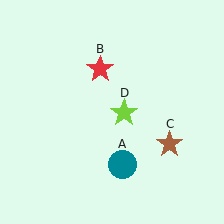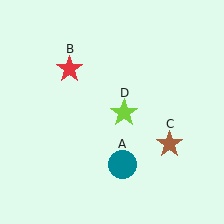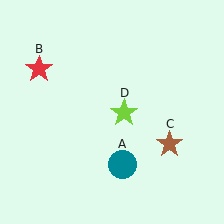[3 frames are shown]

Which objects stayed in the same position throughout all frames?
Teal circle (object A) and brown star (object C) and lime star (object D) remained stationary.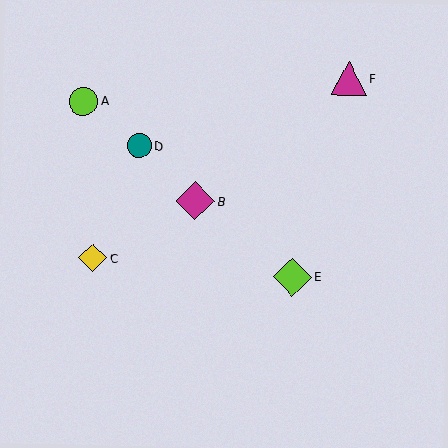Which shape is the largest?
The lime diamond (labeled E) is the largest.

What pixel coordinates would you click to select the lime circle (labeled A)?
Click at (84, 101) to select the lime circle A.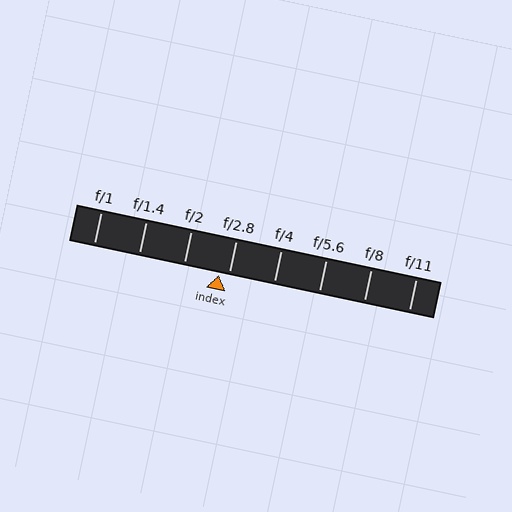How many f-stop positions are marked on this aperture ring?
There are 8 f-stop positions marked.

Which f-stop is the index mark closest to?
The index mark is closest to f/2.8.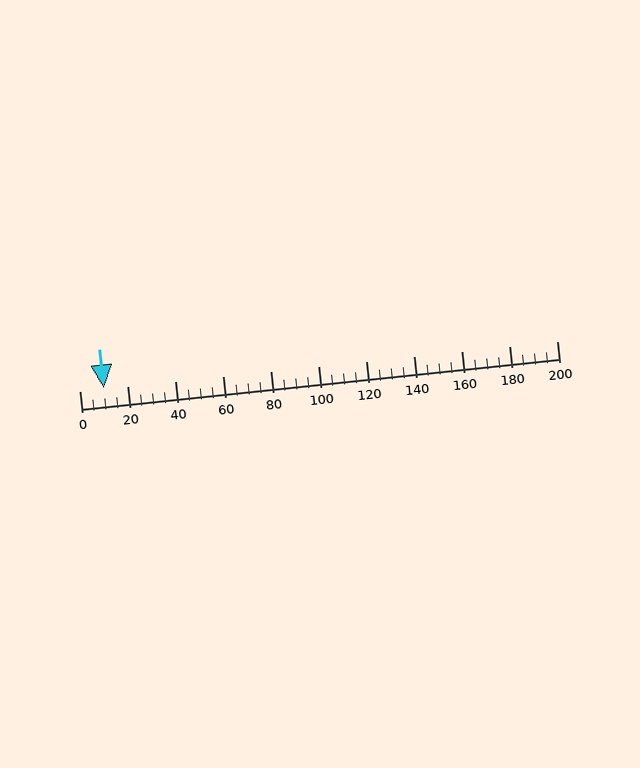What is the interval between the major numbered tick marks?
The major tick marks are spaced 20 units apart.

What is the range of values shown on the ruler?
The ruler shows values from 0 to 200.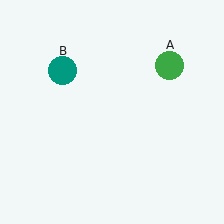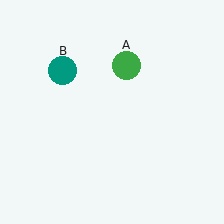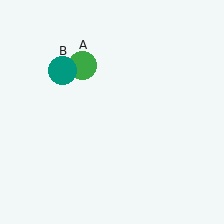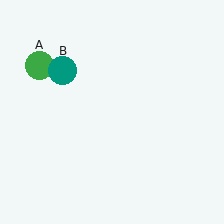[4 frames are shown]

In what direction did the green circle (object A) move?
The green circle (object A) moved left.